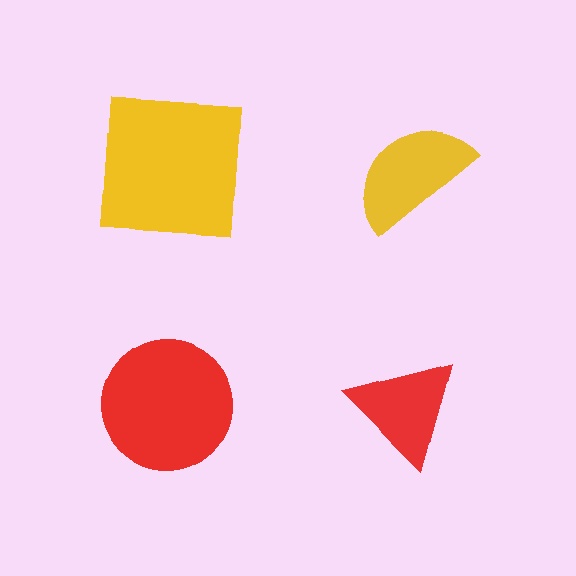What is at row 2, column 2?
A red triangle.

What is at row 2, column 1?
A red circle.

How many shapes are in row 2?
2 shapes.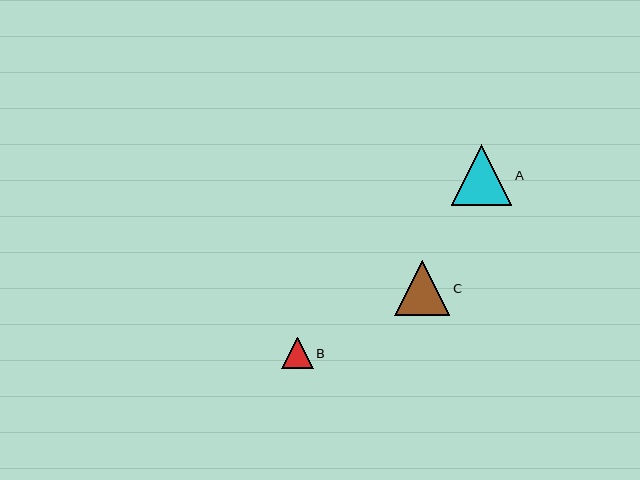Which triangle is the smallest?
Triangle B is the smallest with a size of approximately 32 pixels.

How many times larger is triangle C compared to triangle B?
Triangle C is approximately 1.7 times the size of triangle B.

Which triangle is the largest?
Triangle A is the largest with a size of approximately 60 pixels.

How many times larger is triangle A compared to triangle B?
Triangle A is approximately 1.9 times the size of triangle B.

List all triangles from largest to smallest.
From largest to smallest: A, C, B.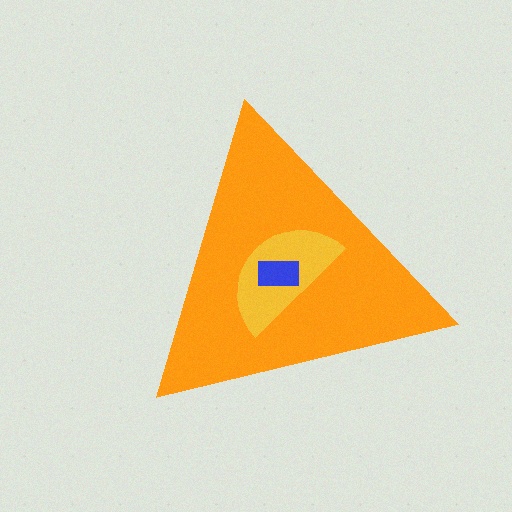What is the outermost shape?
The orange triangle.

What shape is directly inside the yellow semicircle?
The blue rectangle.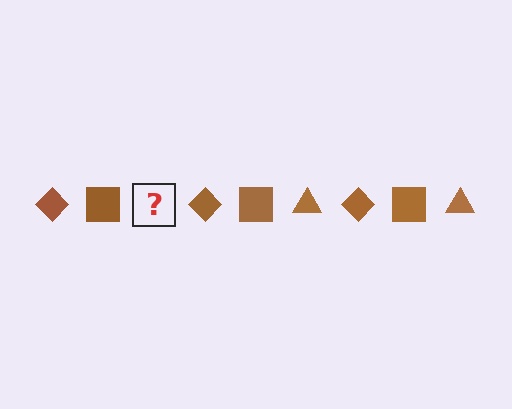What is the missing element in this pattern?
The missing element is a brown triangle.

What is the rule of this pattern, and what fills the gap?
The rule is that the pattern cycles through diamond, square, triangle shapes in brown. The gap should be filled with a brown triangle.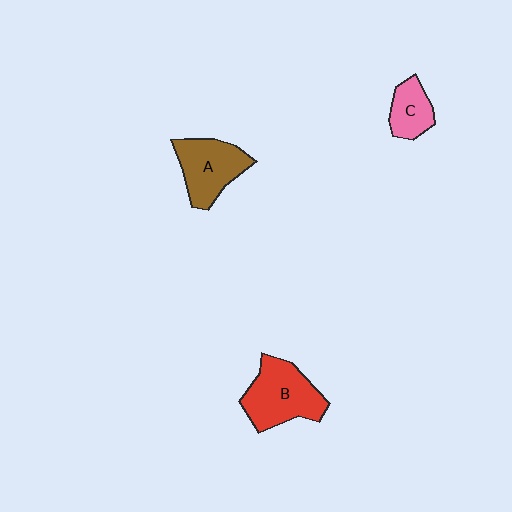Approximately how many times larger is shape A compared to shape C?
Approximately 1.7 times.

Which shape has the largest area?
Shape B (red).